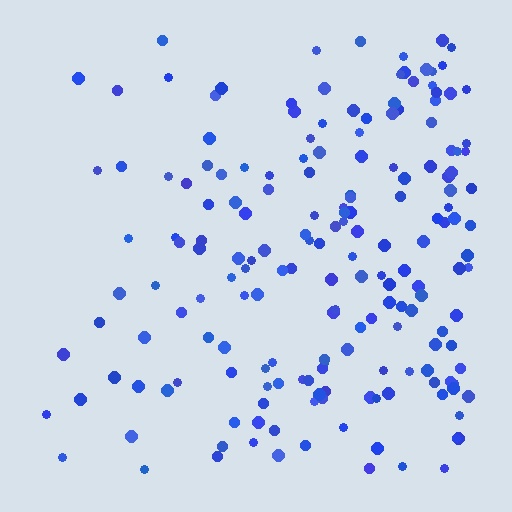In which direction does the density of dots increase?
From left to right, with the right side densest.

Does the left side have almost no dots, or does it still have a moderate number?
Still a moderate number, just noticeably fewer than the right.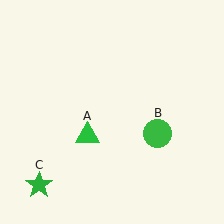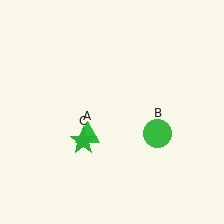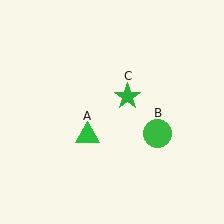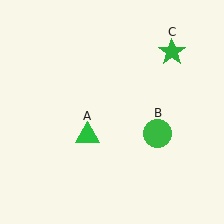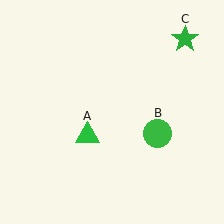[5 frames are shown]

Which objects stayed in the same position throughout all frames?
Green triangle (object A) and green circle (object B) remained stationary.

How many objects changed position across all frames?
1 object changed position: green star (object C).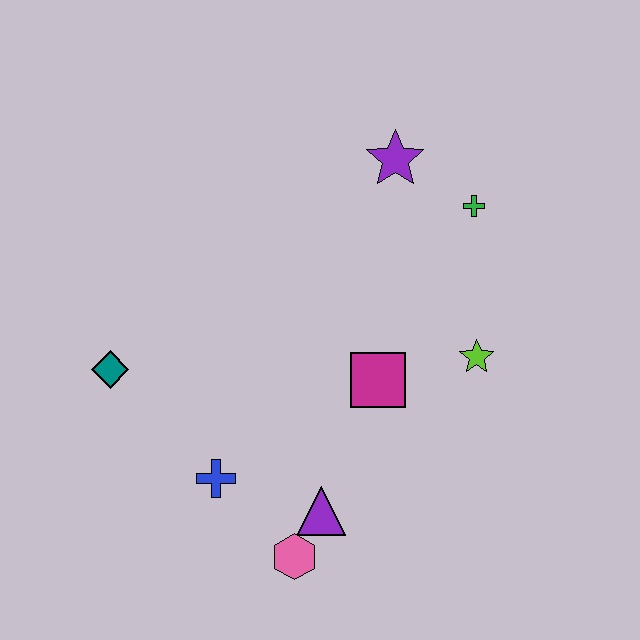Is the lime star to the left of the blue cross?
No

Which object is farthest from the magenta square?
The teal diamond is farthest from the magenta square.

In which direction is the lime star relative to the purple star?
The lime star is below the purple star.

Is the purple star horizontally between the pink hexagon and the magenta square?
No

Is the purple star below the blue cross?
No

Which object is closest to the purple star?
The green cross is closest to the purple star.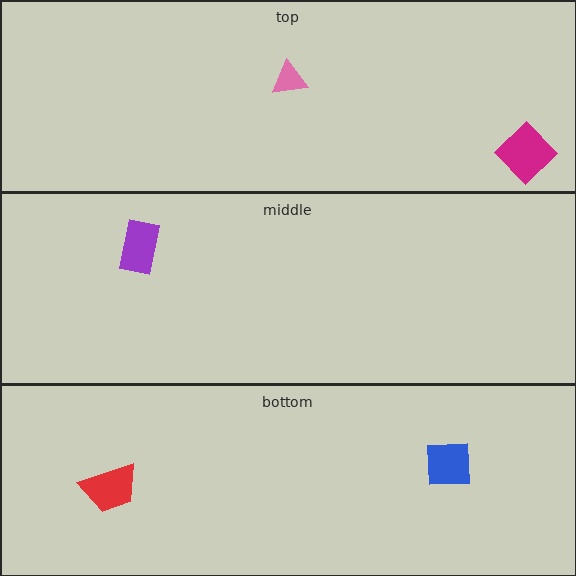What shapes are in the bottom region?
The blue square, the red trapezoid.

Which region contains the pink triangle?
The top region.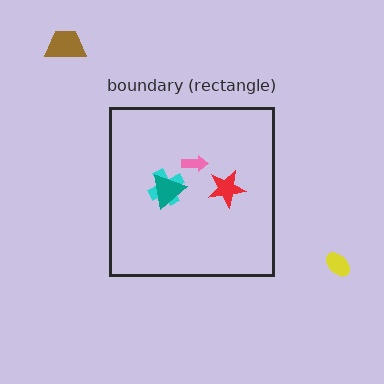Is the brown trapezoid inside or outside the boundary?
Outside.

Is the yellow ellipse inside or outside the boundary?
Outside.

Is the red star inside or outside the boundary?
Inside.